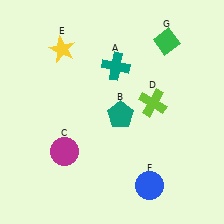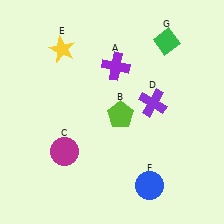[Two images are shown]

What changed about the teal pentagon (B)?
In Image 1, B is teal. In Image 2, it changed to lime.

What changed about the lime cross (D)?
In Image 1, D is lime. In Image 2, it changed to purple.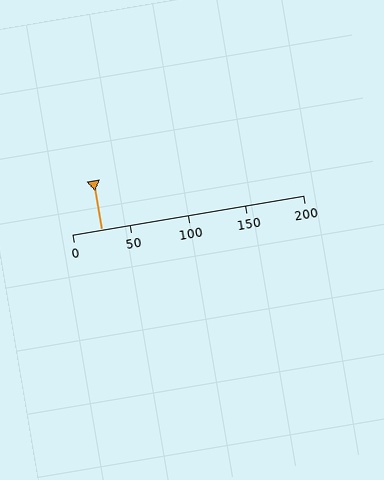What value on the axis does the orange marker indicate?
The marker indicates approximately 25.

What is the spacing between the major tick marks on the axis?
The major ticks are spaced 50 apart.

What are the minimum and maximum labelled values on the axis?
The axis runs from 0 to 200.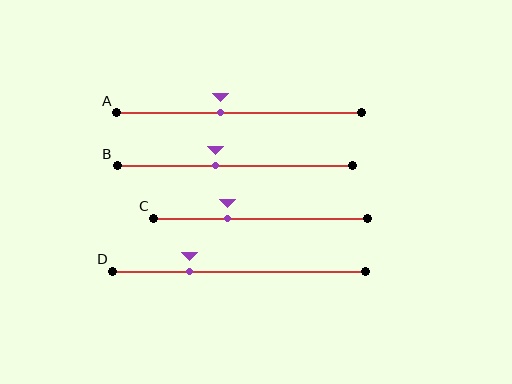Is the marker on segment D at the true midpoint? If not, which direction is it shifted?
No, the marker on segment D is shifted to the left by about 20% of the segment length.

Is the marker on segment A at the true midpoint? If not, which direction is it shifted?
No, the marker on segment A is shifted to the left by about 8% of the segment length.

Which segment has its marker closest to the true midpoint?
Segment A has its marker closest to the true midpoint.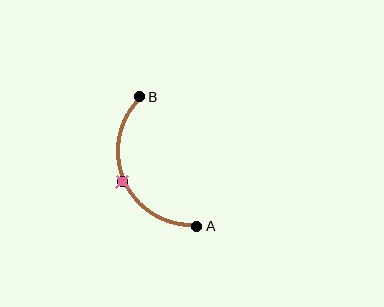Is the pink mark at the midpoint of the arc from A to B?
Yes. The pink mark lies on the arc at equal arc-length from both A and B — it is the arc midpoint.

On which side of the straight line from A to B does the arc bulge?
The arc bulges to the left of the straight line connecting A and B.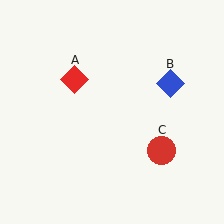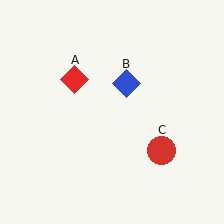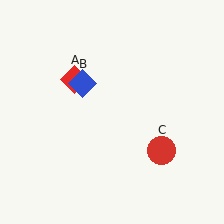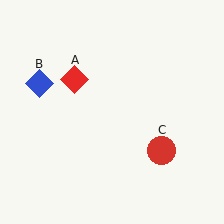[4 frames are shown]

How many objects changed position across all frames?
1 object changed position: blue diamond (object B).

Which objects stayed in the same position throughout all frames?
Red diamond (object A) and red circle (object C) remained stationary.